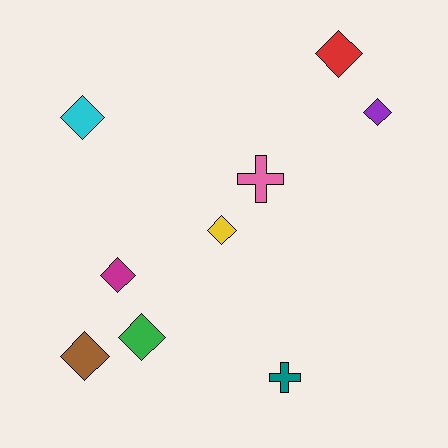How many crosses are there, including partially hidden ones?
There are 2 crosses.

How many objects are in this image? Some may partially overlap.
There are 9 objects.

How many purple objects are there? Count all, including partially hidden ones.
There is 1 purple object.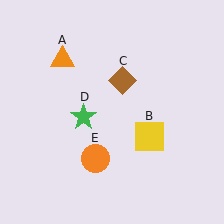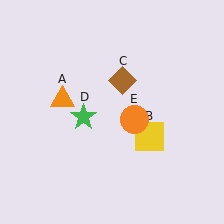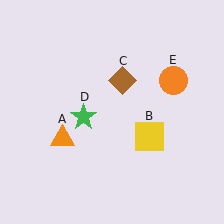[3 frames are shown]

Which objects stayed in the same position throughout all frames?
Yellow square (object B) and brown diamond (object C) and green star (object D) remained stationary.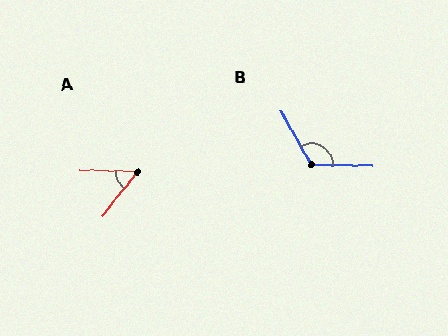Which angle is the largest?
B, at approximately 120 degrees.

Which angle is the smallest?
A, at approximately 53 degrees.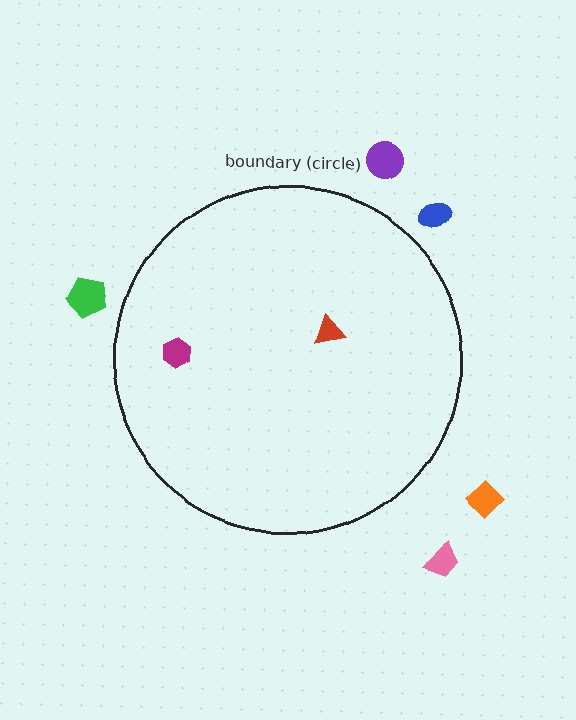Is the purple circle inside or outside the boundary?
Outside.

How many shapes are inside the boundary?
2 inside, 5 outside.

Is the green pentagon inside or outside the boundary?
Outside.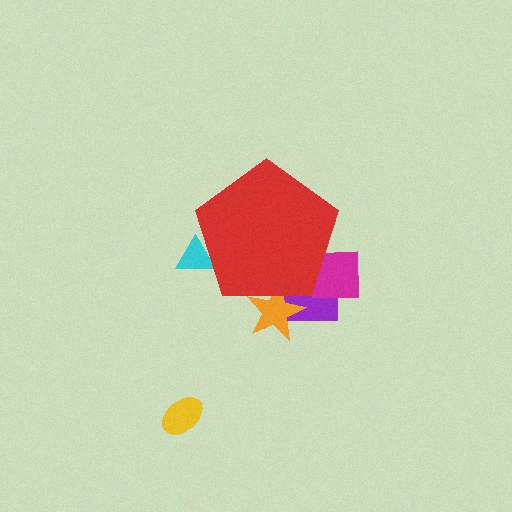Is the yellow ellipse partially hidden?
No, the yellow ellipse is fully visible.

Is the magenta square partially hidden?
Yes, the magenta square is partially hidden behind the red pentagon.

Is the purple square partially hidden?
Yes, the purple square is partially hidden behind the red pentagon.